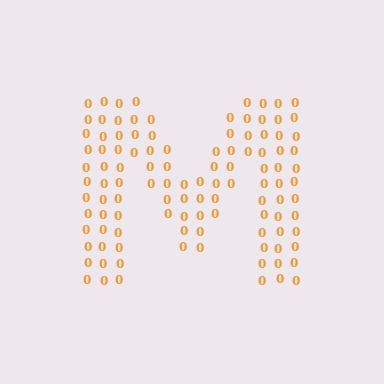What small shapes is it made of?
It is made of small digit 0's.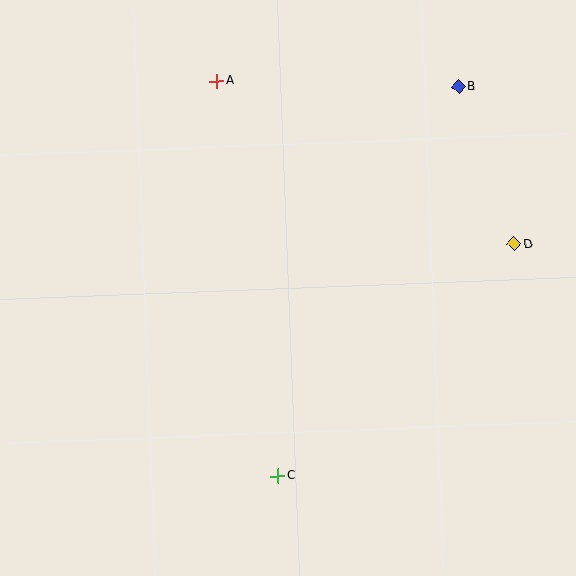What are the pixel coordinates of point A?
Point A is at (217, 81).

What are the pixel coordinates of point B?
Point B is at (459, 86).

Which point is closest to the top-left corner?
Point A is closest to the top-left corner.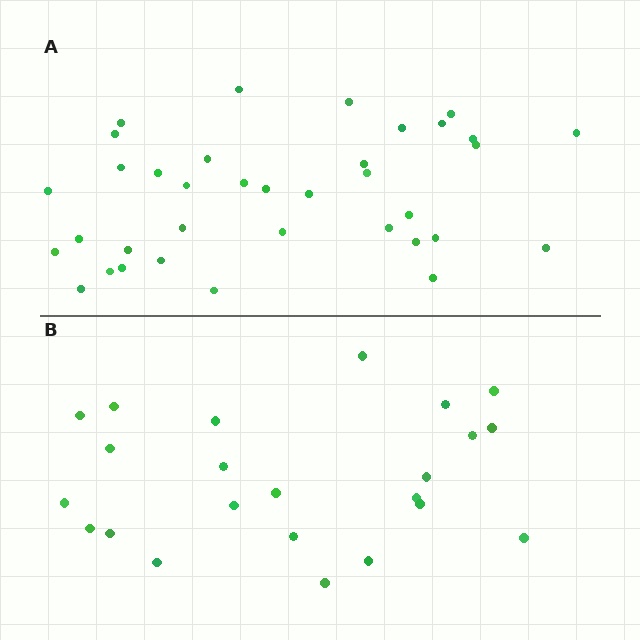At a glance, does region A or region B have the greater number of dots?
Region A (the top region) has more dots.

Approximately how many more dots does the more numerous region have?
Region A has approximately 15 more dots than region B.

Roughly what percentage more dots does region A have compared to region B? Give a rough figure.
About 55% more.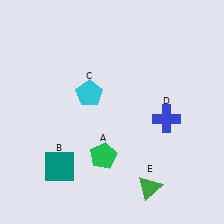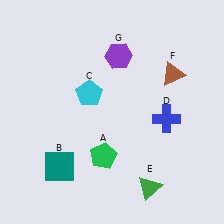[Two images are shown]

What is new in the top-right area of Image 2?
A purple hexagon (G) was added in the top-right area of Image 2.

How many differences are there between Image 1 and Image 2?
There are 2 differences between the two images.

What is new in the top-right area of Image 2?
A brown triangle (F) was added in the top-right area of Image 2.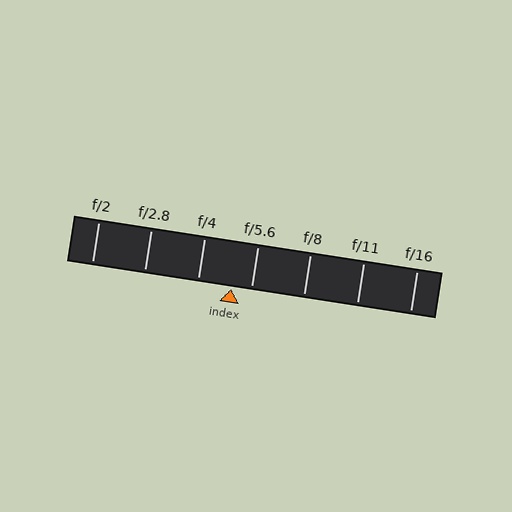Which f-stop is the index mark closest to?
The index mark is closest to f/5.6.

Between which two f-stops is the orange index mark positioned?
The index mark is between f/4 and f/5.6.